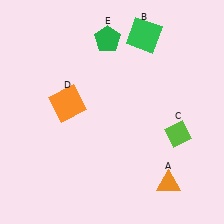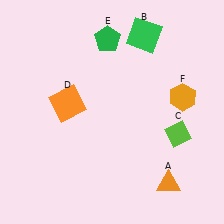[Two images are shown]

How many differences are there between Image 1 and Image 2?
There is 1 difference between the two images.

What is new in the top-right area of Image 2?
An orange hexagon (F) was added in the top-right area of Image 2.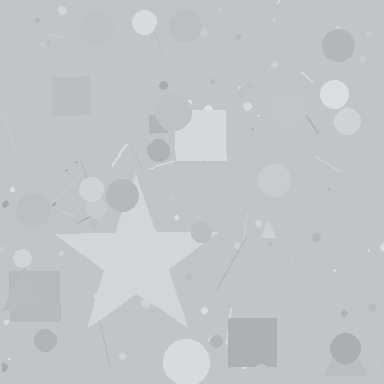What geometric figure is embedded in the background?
A star is embedded in the background.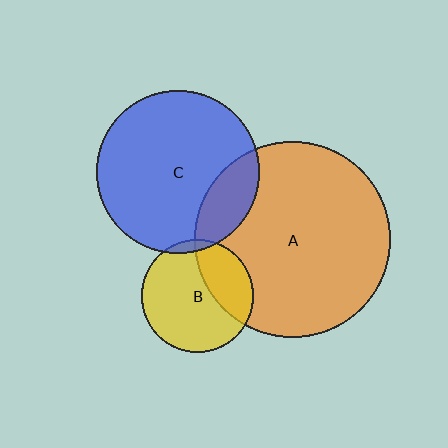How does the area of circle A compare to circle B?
Approximately 3.0 times.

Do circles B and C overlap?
Yes.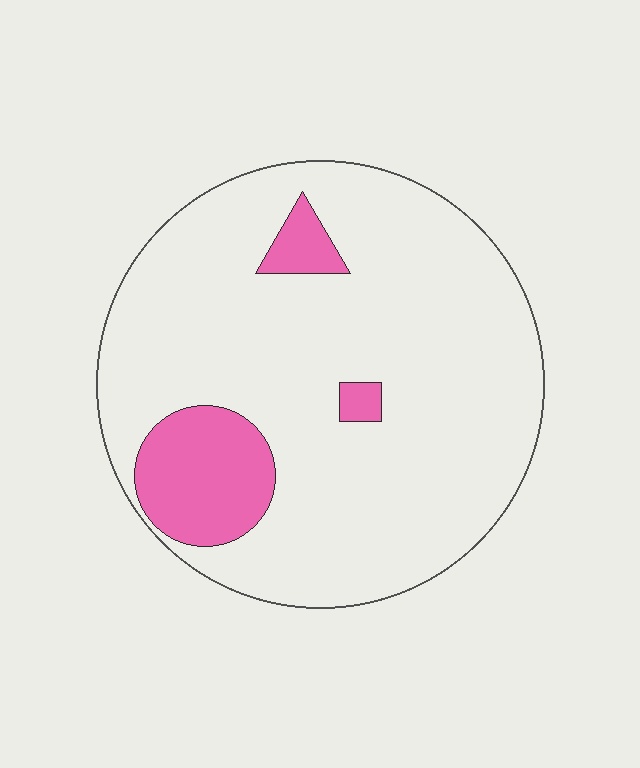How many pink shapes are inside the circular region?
3.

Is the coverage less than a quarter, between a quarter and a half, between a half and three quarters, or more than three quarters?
Less than a quarter.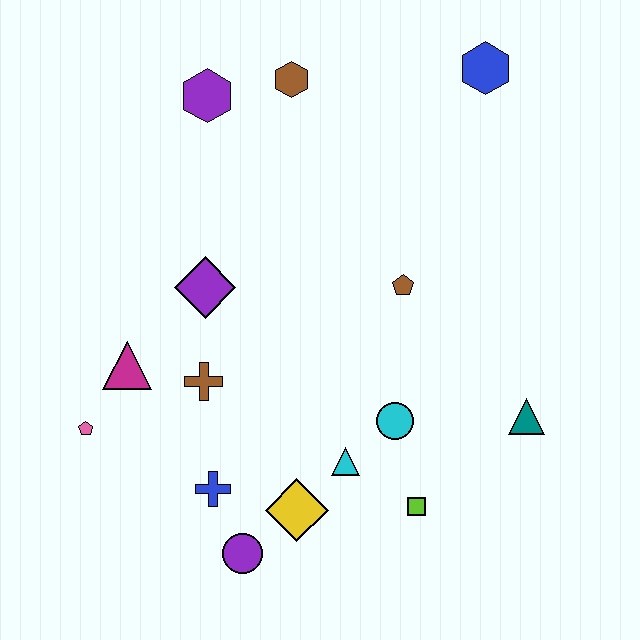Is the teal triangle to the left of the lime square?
No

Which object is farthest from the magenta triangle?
The blue hexagon is farthest from the magenta triangle.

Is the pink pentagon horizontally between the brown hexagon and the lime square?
No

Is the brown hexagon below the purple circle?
No